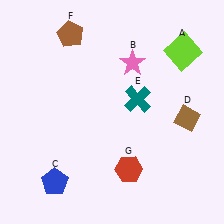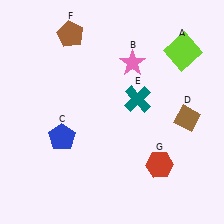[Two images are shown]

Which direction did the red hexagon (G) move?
The red hexagon (G) moved right.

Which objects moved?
The objects that moved are: the blue pentagon (C), the red hexagon (G).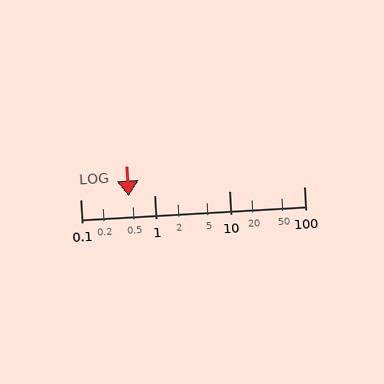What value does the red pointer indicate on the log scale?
The pointer indicates approximately 0.44.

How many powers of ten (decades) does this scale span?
The scale spans 3 decades, from 0.1 to 100.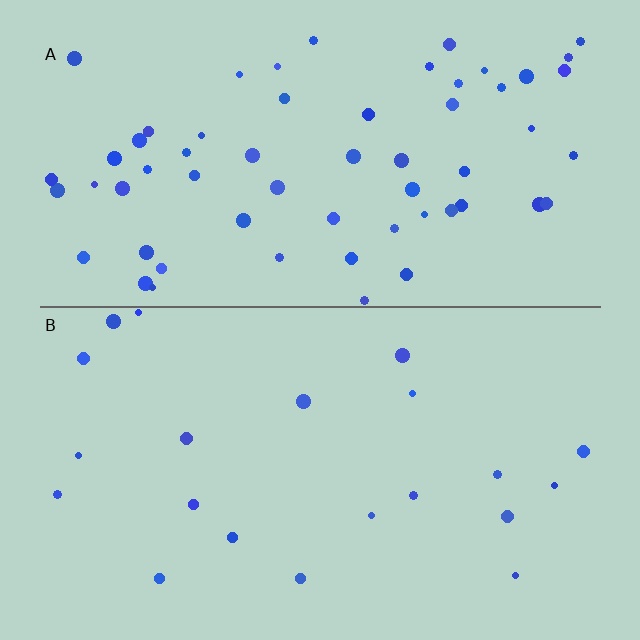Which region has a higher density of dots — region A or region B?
A (the top).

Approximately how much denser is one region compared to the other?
Approximately 2.9× — region A over region B.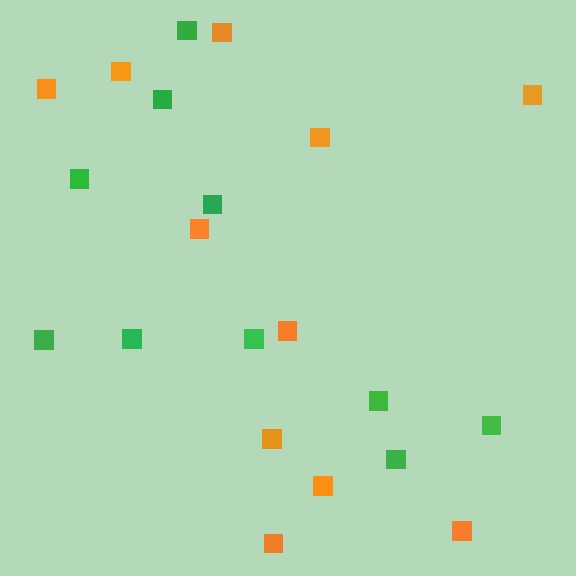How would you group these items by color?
There are 2 groups: one group of green squares (10) and one group of orange squares (11).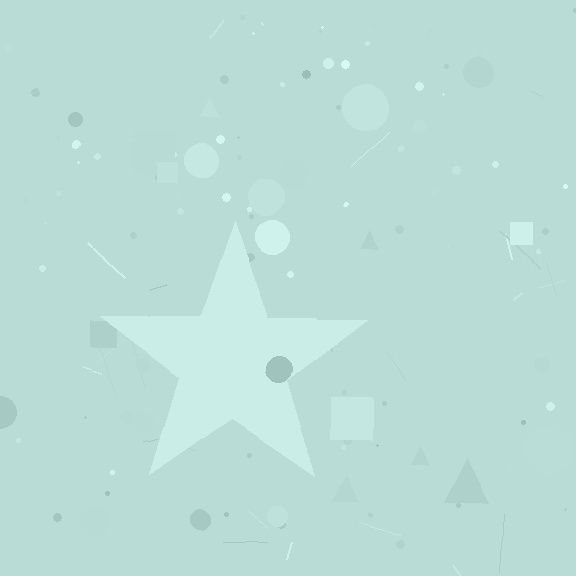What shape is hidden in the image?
A star is hidden in the image.